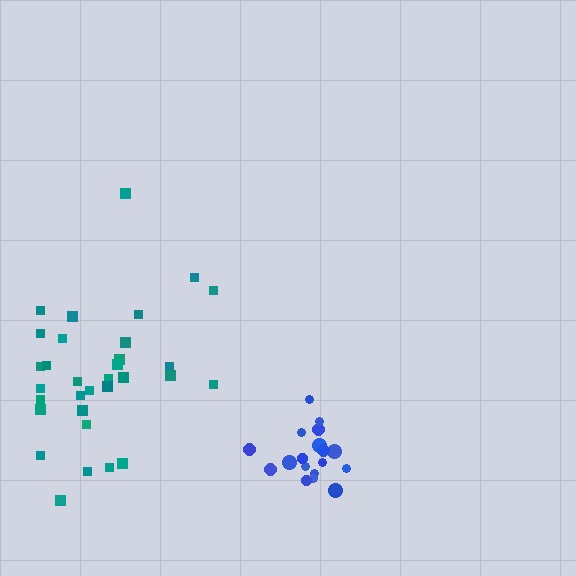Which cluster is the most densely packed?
Blue.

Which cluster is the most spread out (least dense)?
Teal.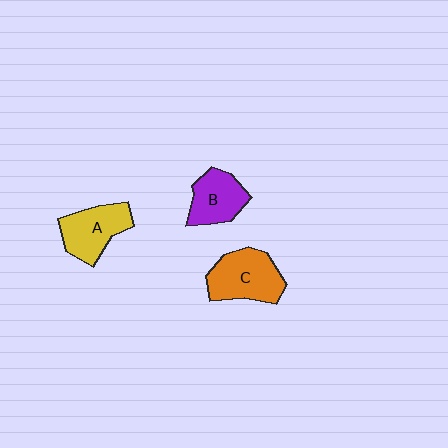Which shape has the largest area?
Shape C (orange).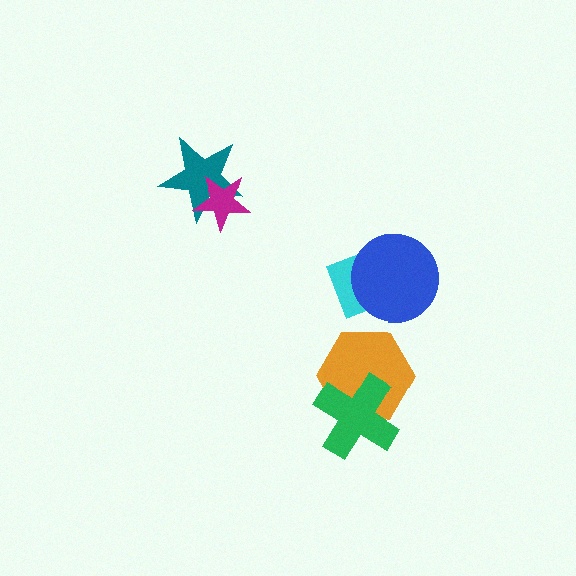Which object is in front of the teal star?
The magenta star is in front of the teal star.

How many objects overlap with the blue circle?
1 object overlaps with the blue circle.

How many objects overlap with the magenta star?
1 object overlaps with the magenta star.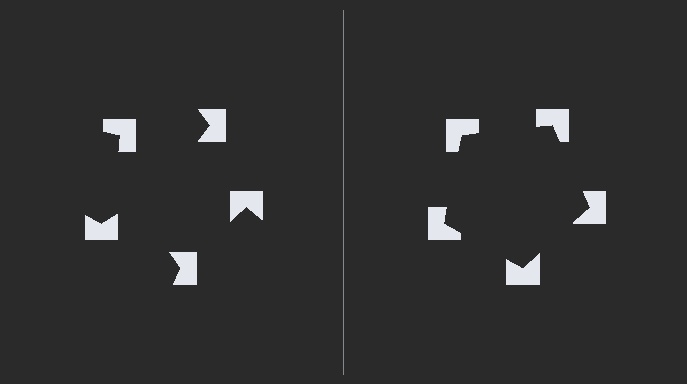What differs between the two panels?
The notched squares are positioned identically on both sides; only the wedge orientations differ. On the right they align to a pentagon; on the left they are misaligned.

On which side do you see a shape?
An illusory pentagon appears on the right side. On the left side the wedge cuts are rotated, so no coherent shape forms.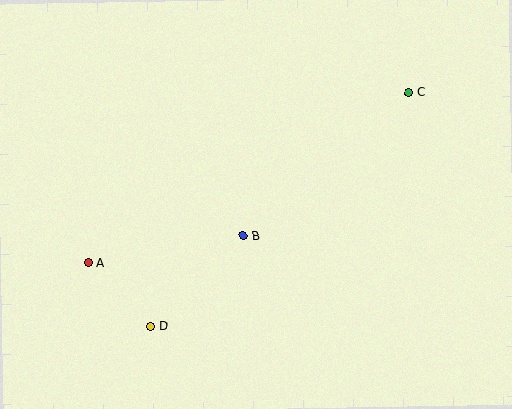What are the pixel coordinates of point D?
Point D is at (151, 326).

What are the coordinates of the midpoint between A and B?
The midpoint between A and B is at (166, 249).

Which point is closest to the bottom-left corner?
Point A is closest to the bottom-left corner.